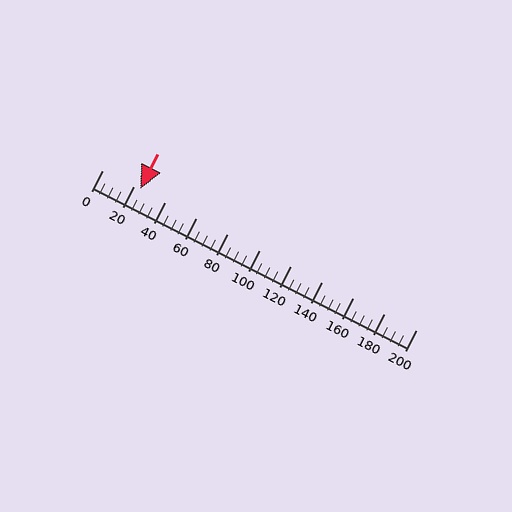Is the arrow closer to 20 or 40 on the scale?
The arrow is closer to 20.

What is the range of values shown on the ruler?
The ruler shows values from 0 to 200.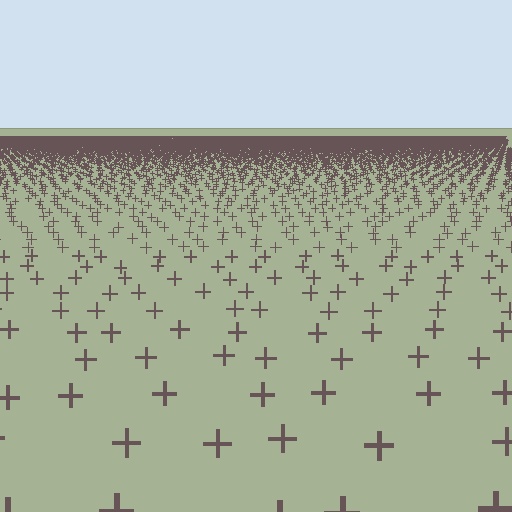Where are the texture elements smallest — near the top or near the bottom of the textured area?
Near the top.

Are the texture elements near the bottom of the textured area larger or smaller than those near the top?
Larger. Near the bottom, elements are closer to the viewer and appear at a bigger on-screen size.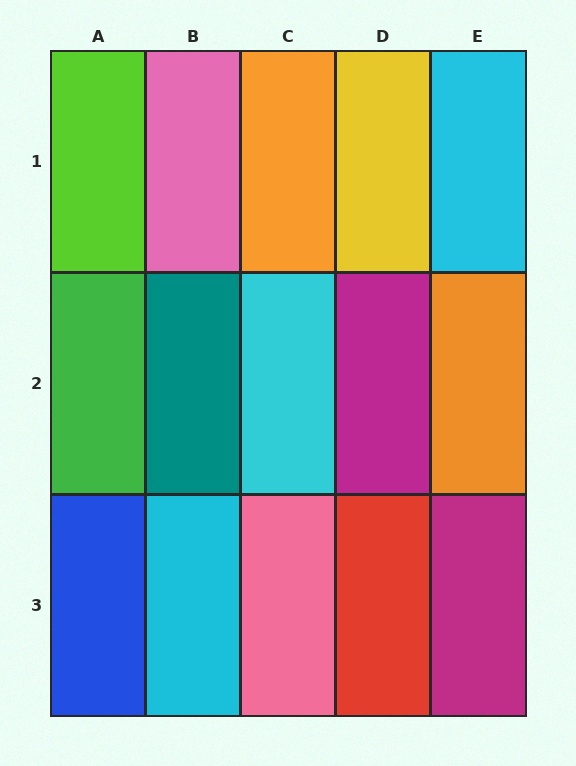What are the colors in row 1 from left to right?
Lime, pink, orange, yellow, cyan.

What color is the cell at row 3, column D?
Red.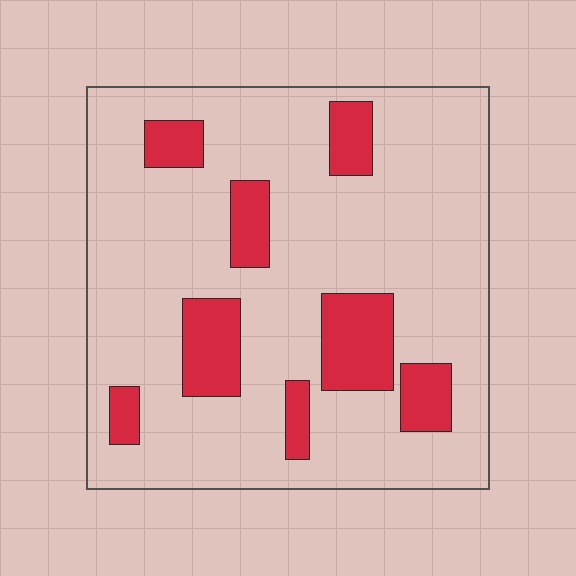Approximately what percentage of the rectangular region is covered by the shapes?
Approximately 20%.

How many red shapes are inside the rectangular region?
8.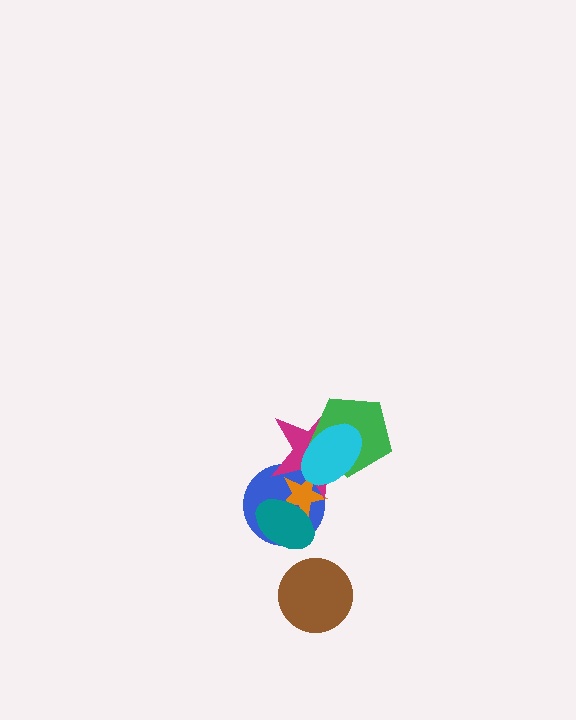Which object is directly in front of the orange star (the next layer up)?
The teal ellipse is directly in front of the orange star.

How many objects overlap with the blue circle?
3 objects overlap with the blue circle.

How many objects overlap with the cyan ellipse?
3 objects overlap with the cyan ellipse.